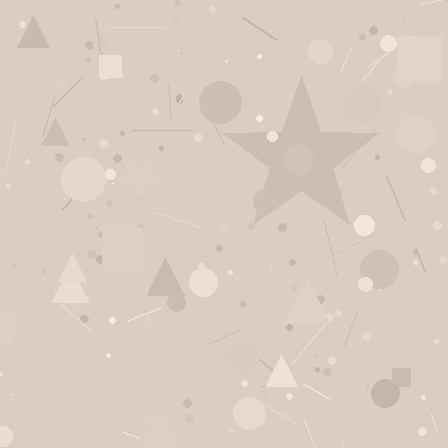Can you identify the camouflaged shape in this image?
The camouflaged shape is a star.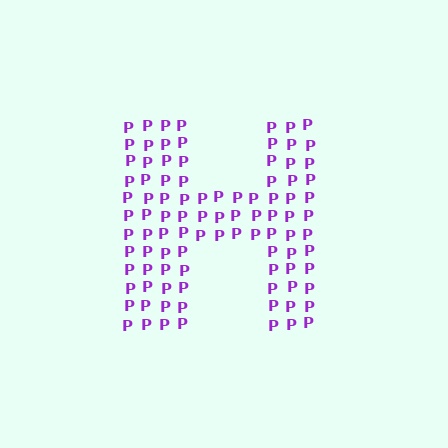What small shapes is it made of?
It is made of small letter P's.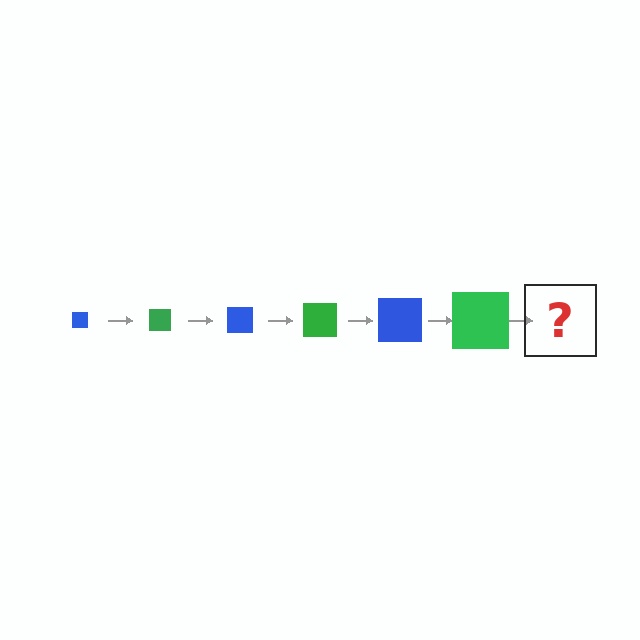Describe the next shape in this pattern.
It should be a blue square, larger than the previous one.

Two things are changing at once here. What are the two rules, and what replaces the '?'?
The two rules are that the square grows larger each step and the color cycles through blue and green. The '?' should be a blue square, larger than the previous one.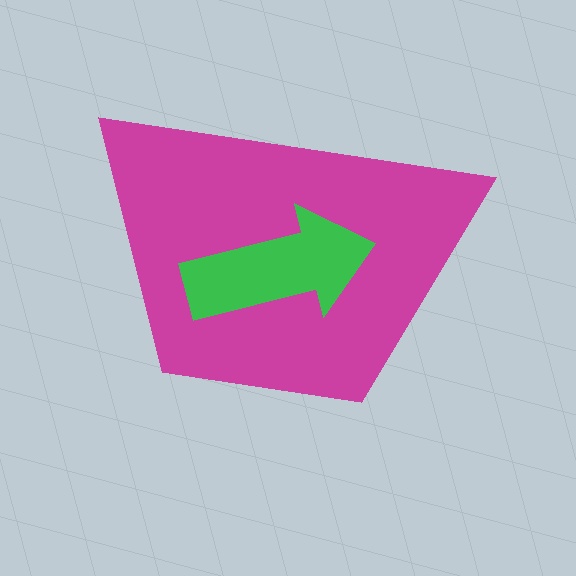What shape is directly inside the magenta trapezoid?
The green arrow.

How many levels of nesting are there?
2.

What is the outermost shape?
The magenta trapezoid.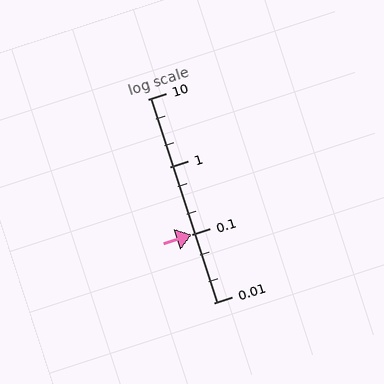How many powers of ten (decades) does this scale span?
The scale spans 3 decades, from 0.01 to 10.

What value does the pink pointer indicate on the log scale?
The pointer indicates approximately 0.1.